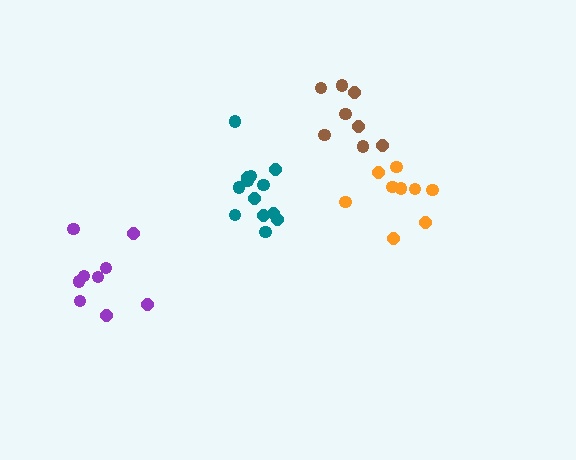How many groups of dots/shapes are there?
There are 4 groups.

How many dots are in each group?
Group 1: 8 dots, Group 2: 9 dots, Group 3: 9 dots, Group 4: 13 dots (39 total).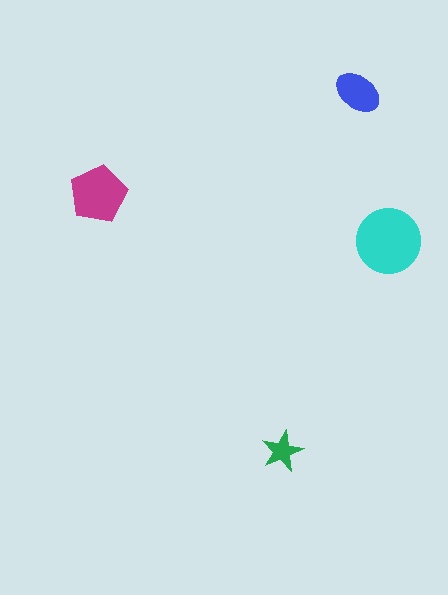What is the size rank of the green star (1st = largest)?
4th.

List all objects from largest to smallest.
The cyan circle, the magenta pentagon, the blue ellipse, the green star.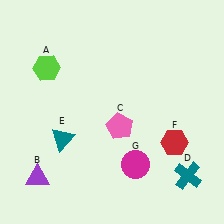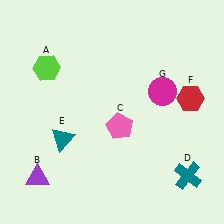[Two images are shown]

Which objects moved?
The objects that moved are: the red hexagon (F), the magenta circle (G).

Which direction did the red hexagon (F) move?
The red hexagon (F) moved up.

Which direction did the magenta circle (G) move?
The magenta circle (G) moved up.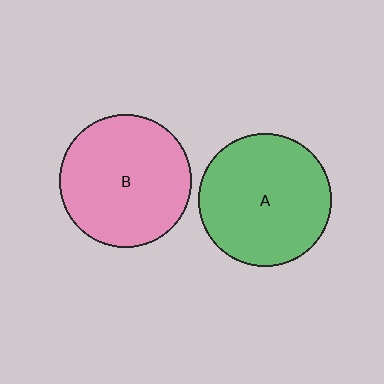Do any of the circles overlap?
No, none of the circles overlap.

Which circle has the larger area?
Circle A (green).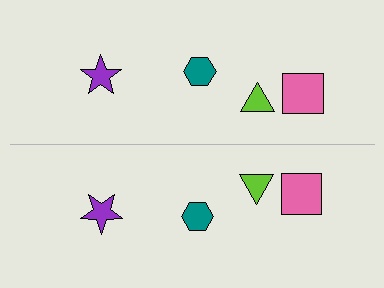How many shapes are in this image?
There are 8 shapes in this image.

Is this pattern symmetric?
Yes, this pattern has bilateral (reflection) symmetry.